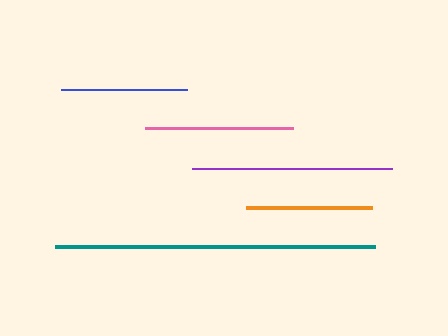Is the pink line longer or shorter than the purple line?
The purple line is longer than the pink line.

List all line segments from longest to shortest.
From longest to shortest: teal, purple, pink, blue, orange.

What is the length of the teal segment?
The teal segment is approximately 320 pixels long.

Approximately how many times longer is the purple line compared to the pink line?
The purple line is approximately 1.3 times the length of the pink line.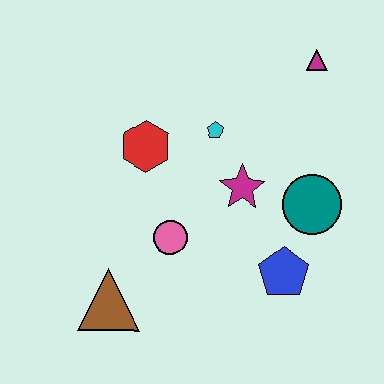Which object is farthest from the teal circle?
The brown triangle is farthest from the teal circle.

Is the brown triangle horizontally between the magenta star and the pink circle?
No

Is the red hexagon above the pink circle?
Yes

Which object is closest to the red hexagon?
The cyan pentagon is closest to the red hexagon.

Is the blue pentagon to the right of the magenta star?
Yes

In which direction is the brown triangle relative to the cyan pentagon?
The brown triangle is below the cyan pentagon.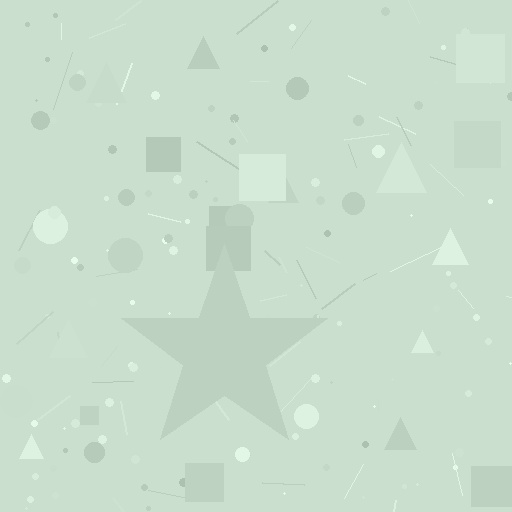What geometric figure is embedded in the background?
A star is embedded in the background.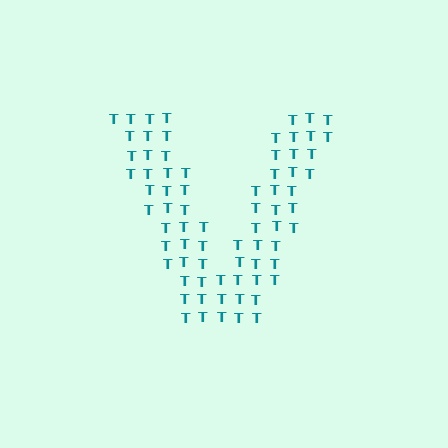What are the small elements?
The small elements are letter T's.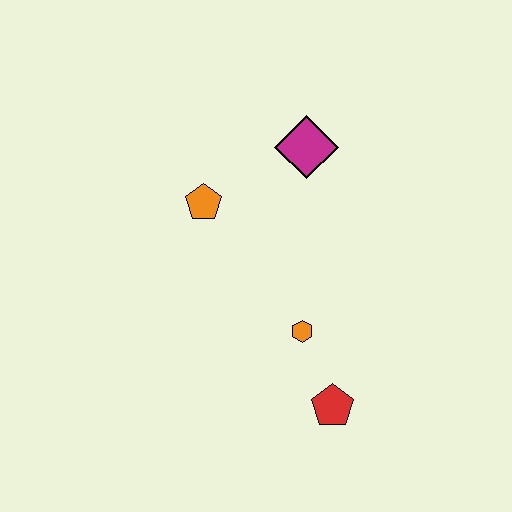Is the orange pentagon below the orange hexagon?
No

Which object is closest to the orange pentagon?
The magenta diamond is closest to the orange pentagon.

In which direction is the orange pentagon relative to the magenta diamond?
The orange pentagon is to the left of the magenta diamond.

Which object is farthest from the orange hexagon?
The magenta diamond is farthest from the orange hexagon.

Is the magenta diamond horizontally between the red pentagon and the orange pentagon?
Yes